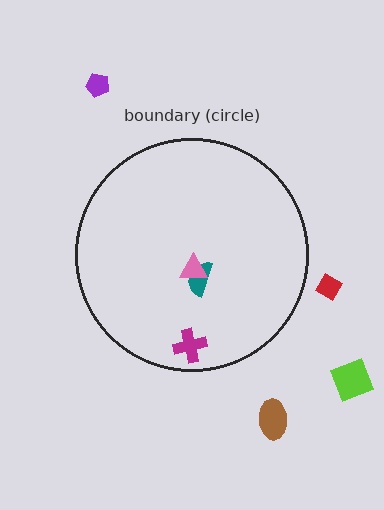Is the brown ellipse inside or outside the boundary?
Outside.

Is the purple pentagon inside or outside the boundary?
Outside.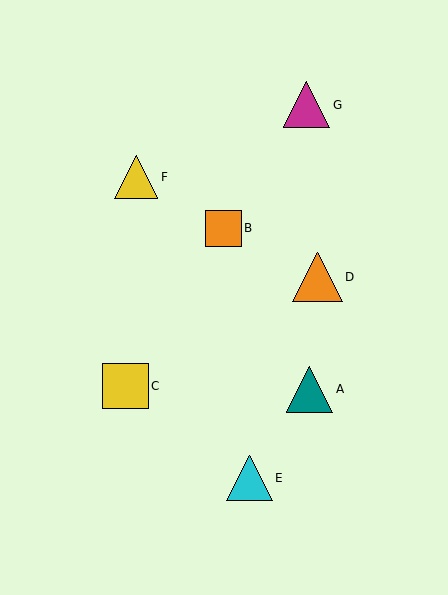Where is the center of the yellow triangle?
The center of the yellow triangle is at (136, 177).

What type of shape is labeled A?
Shape A is a teal triangle.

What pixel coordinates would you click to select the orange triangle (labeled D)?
Click at (317, 277) to select the orange triangle D.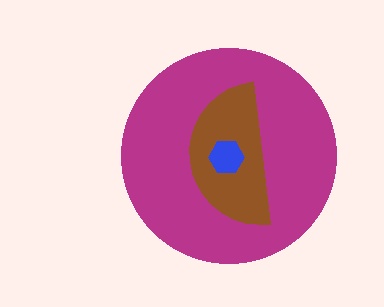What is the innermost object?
The blue hexagon.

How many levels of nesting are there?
3.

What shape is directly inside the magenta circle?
The brown semicircle.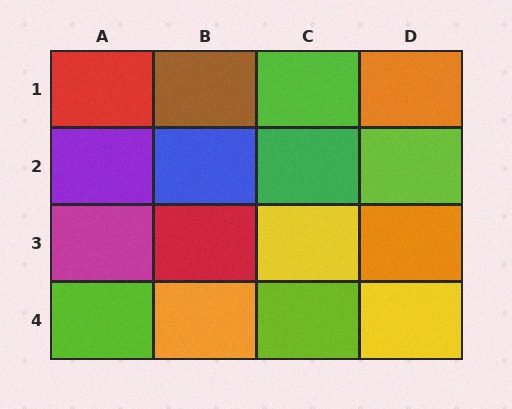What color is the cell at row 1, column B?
Brown.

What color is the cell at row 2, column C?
Green.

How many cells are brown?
1 cell is brown.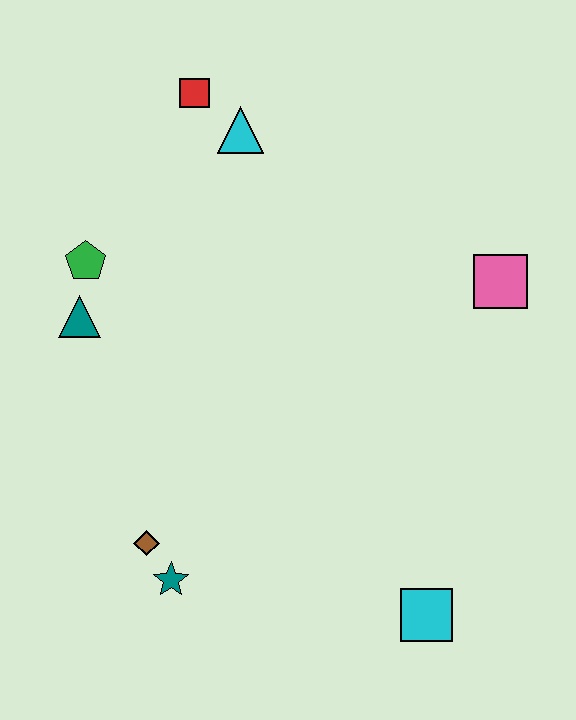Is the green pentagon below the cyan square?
No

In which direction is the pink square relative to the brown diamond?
The pink square is to the right of the brown diamond.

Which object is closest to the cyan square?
The teal star is closest to the cyan square.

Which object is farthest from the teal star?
The red square is farthest from the teal star.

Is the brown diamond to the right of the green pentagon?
Yes